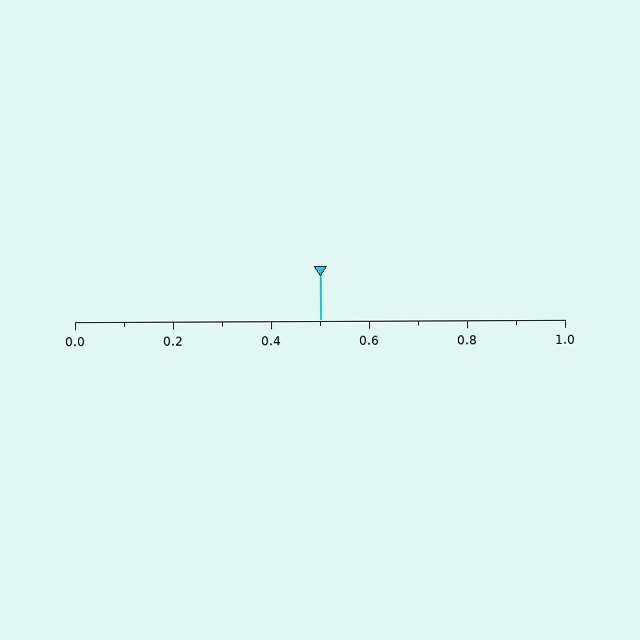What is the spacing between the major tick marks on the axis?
The major ticks are spaced 0.2 apart.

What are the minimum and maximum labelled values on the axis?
The axis runs from 0.0 to 1.0.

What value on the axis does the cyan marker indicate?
The marker indicates approximately 0.5.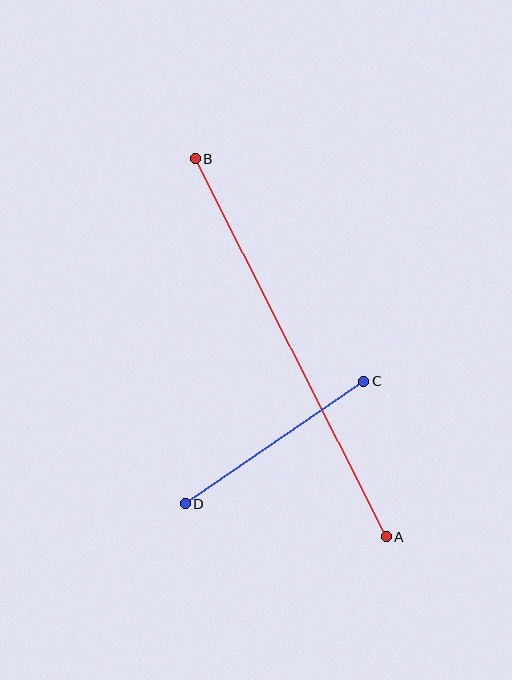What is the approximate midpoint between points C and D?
The midpoint is at approximately (274, 443) pixels.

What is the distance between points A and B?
The distance is approximately 423 pixels.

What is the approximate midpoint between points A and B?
The midpoint is at approximately (291, 348) pixels.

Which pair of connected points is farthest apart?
Points A and B are farthest apart.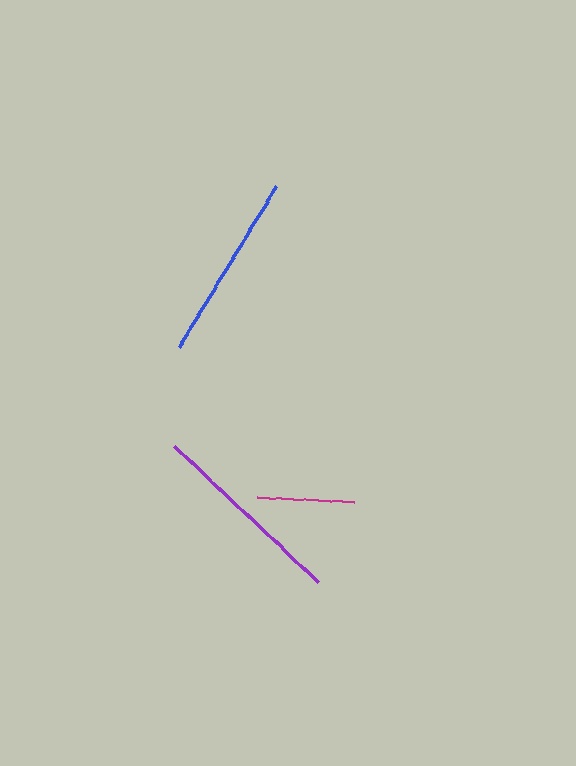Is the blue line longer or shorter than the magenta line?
The blue line is longer than the magenta line.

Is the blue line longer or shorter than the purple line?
The purple line is longer than the blue line.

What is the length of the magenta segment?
The magenta segment is approximately 97 pixels long.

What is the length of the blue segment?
The blue segment is approximately 187 pixels long.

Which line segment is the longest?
The purple line is the longest at approximately 198 pixels.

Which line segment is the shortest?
The magenta line is the shortest at approximately 97 pixels.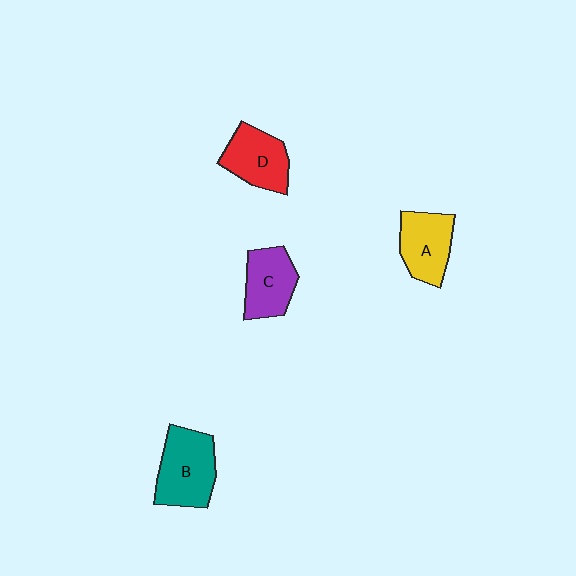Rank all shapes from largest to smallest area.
From largest to smallest: B (teal), D (red), A (yellow), C (purple).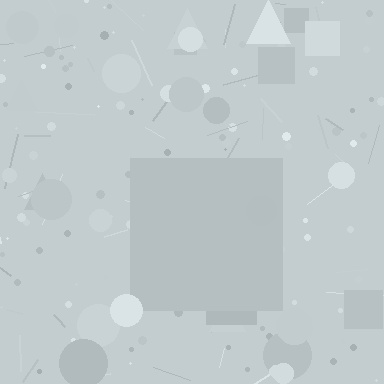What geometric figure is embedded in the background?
A square is embedded in the background.